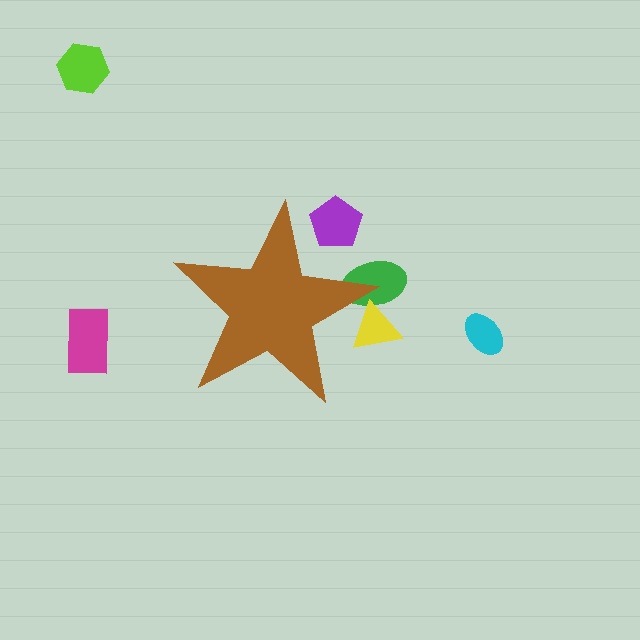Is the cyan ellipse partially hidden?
No, the cyan ellipse is fully visible.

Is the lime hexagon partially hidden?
No, the lime hexagon is fully visible.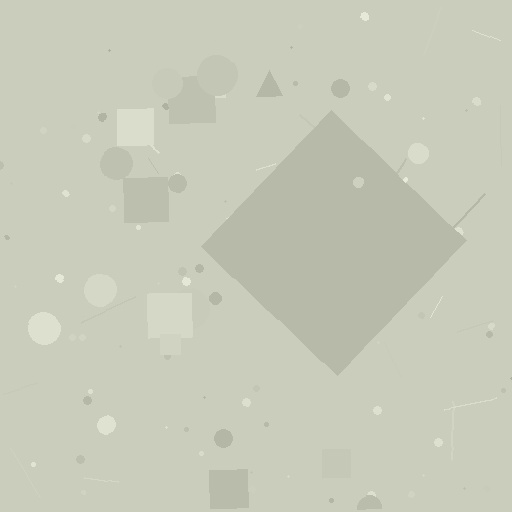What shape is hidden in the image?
A diamond is hidden in the image.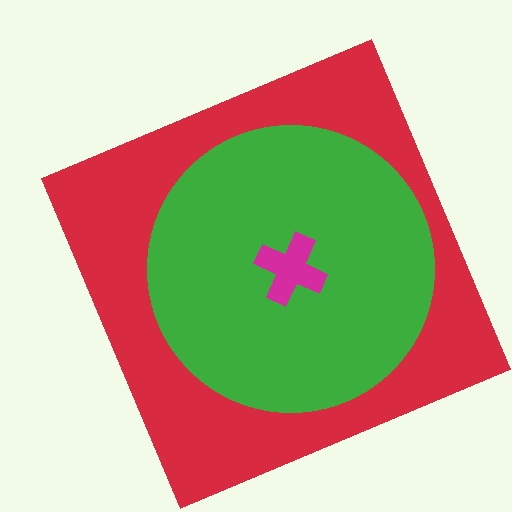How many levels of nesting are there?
3.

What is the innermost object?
The magenta cross.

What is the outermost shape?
The red square.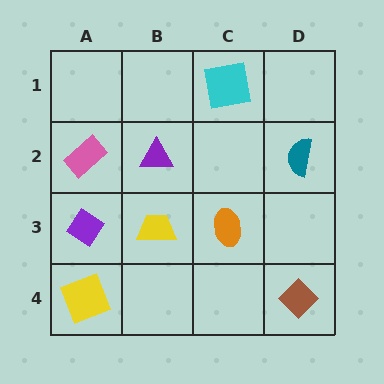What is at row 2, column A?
A pink rectangle.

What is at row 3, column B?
A yellow trapezoid.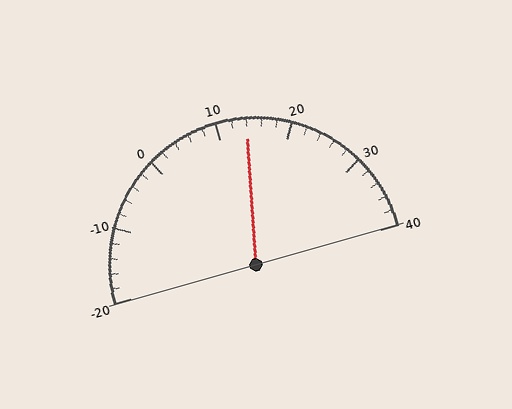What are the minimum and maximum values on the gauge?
The gauge ranges from -20 to 40.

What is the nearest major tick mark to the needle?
The nearest major tick mark is 10.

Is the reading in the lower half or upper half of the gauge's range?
The reading is in the upper half of the range (-20 to 40).